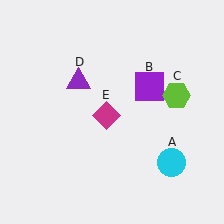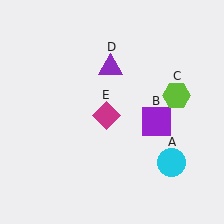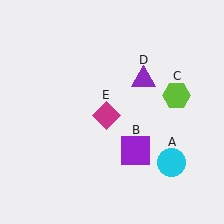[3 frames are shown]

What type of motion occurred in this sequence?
The purple square (object B), purple triangle (object D) rotated clockwise around the center of the scene.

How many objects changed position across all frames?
2 objects changed position: purple square (object B), purple triangle (object D).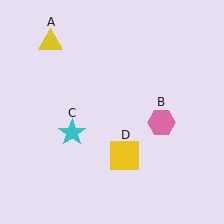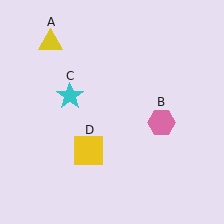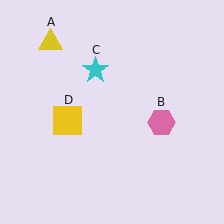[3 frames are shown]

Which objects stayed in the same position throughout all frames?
Yellow triangle (object A) and pink hexagon (object B) remained stationary.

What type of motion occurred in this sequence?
The cyan star (object C), yellow square (object D) rotated clockwise around the center of the scene.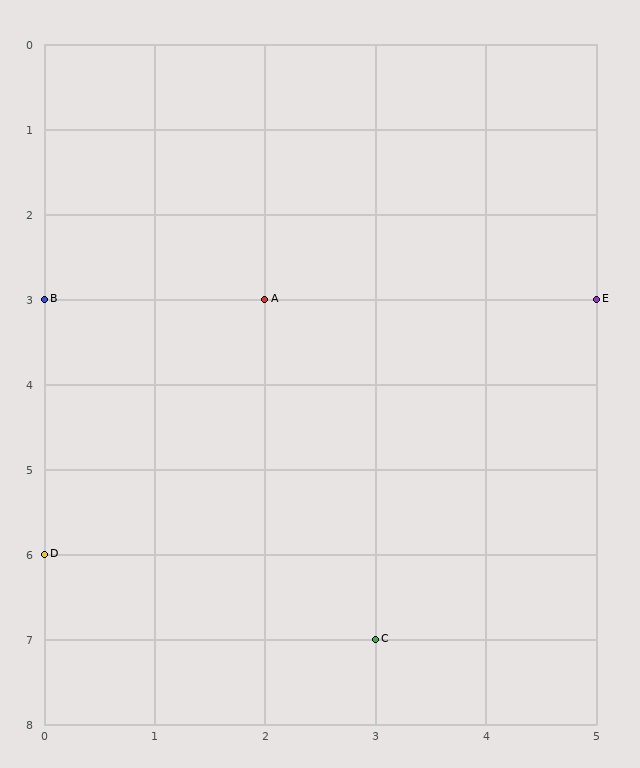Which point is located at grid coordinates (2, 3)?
Point A is at (2, 3).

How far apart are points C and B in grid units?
Points C and B are 3 columns and 4 rows apart (about 5.0 grid units diagonally).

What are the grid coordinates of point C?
Point C is at grid coordinates (3, 7).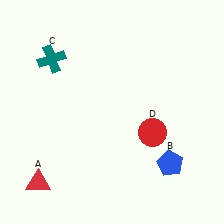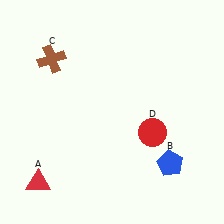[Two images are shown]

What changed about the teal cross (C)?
In Image 1, C is teal. In Image 2, it changed to brown.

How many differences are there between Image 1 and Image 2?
There is 1 difference between the two images.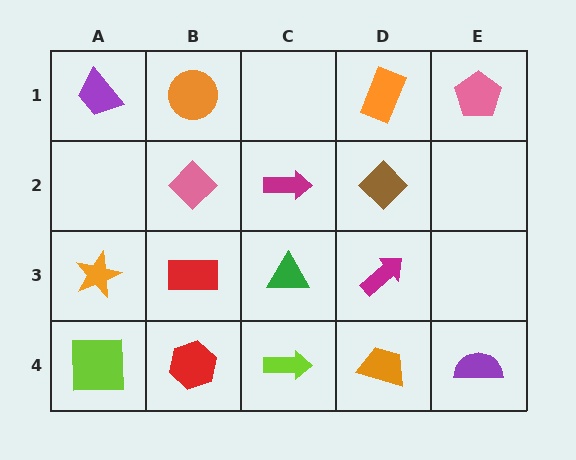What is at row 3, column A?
An orange star.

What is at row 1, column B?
An orange circle.